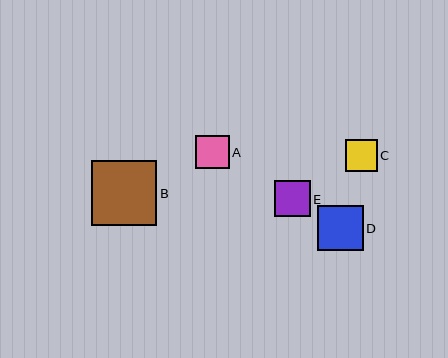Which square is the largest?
Square B is the largest with a size of approximately 65 pixels.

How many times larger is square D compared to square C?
Square D is approximately 1.4 times the size of square C.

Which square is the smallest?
Square C is the smallest with a size of approximately 32 pixels.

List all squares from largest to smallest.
From largest to smallest: B, D, E, A, C.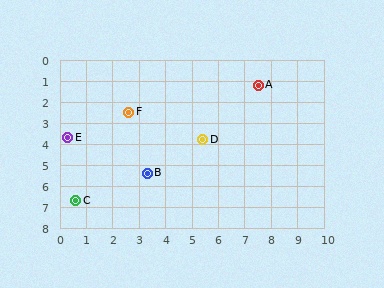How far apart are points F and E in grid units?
Points F and E are about 2.6 grid units apart.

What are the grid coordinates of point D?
Point D is at approximately (5.4, 3.8).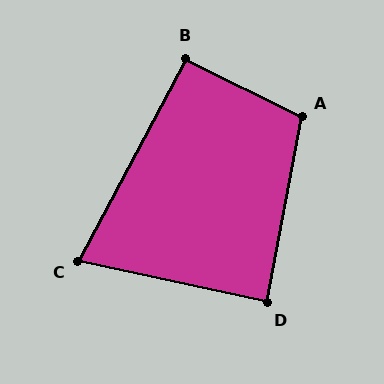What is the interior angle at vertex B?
Approximately 92 degrees (approximately right).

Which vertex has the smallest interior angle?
C, at approximately 74 degrees.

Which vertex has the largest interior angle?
A, at approximately 106 degrees.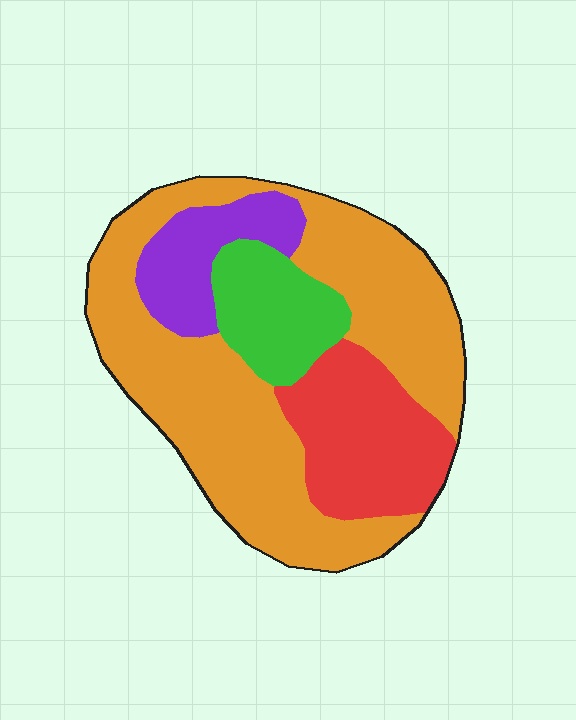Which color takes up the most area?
Orange, at roughly 55%.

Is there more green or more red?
Red.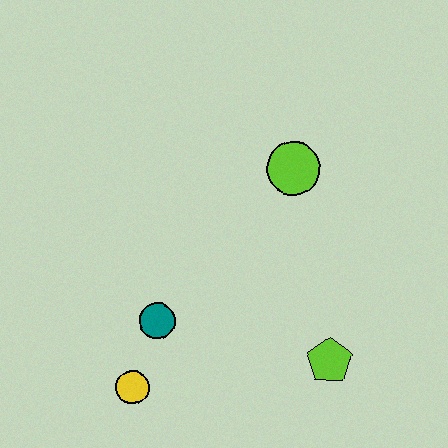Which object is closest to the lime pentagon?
The teal circle is closest to the lime pentagon.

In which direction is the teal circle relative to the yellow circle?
The teal circle is above the yellow circle.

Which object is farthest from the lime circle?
The yellow circle is farthest from the lime circle.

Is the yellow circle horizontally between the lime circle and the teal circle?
No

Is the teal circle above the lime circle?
No